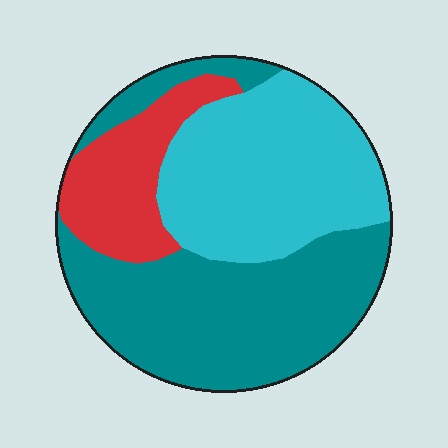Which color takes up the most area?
Teal, at roughly 45%.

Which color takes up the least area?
Red, at roughly 15%.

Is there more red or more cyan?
Cyan.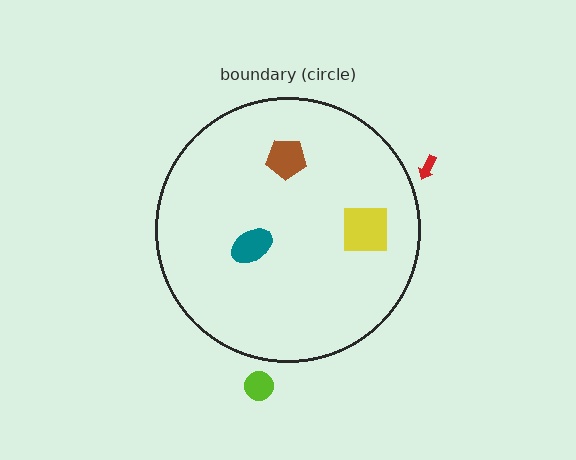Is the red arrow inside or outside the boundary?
Outside.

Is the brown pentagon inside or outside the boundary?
Inside.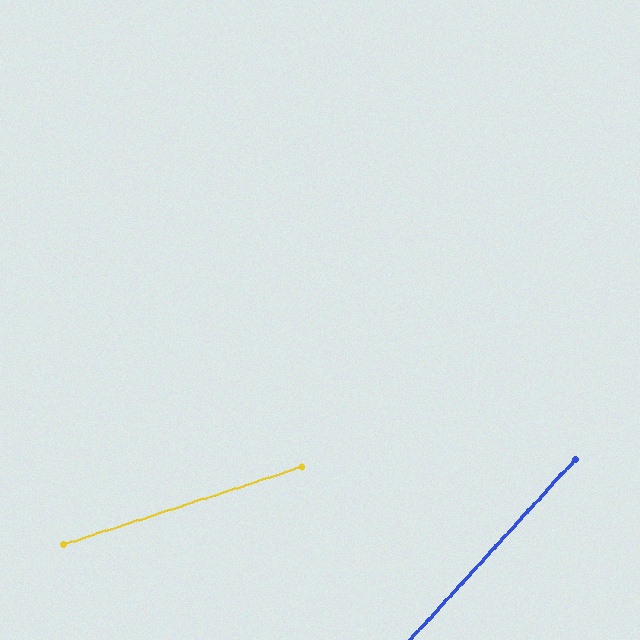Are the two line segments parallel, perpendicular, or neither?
Neither parallel nor perpendicular — they differ by about 30°.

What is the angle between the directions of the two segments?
Approximately 30 degrees.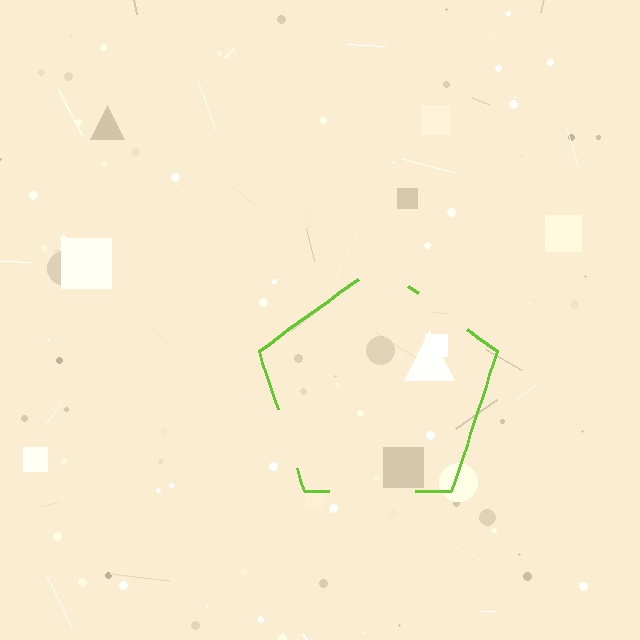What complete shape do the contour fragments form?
The contour fragments form a pentagon.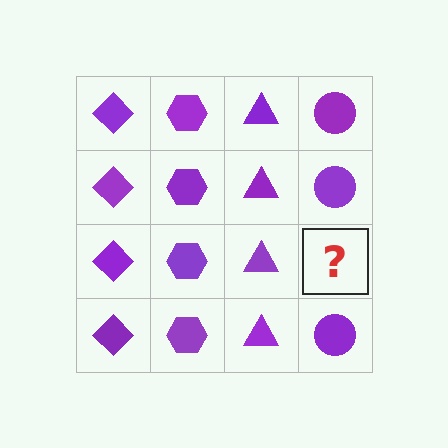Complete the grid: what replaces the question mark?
The question mark should be replaced with a purple circle.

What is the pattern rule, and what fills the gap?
The rule is that each column has a consistent shape. The gap should be filled with a purple circle.